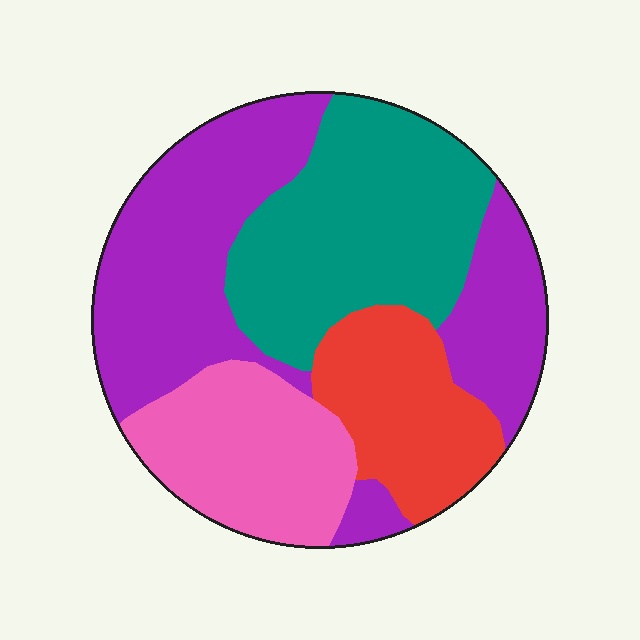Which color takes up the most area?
Purple, at roughly 40%.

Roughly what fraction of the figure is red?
Red covers roughly 15% of the figure.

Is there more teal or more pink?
Teal.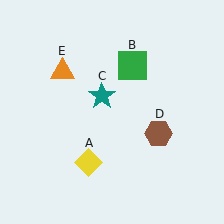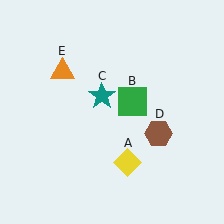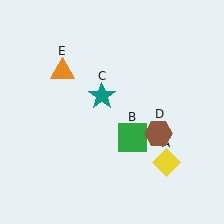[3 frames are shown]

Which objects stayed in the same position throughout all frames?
Teal star (object C) and brown hexagon (object D) and orange triangle (object E) remained stationary.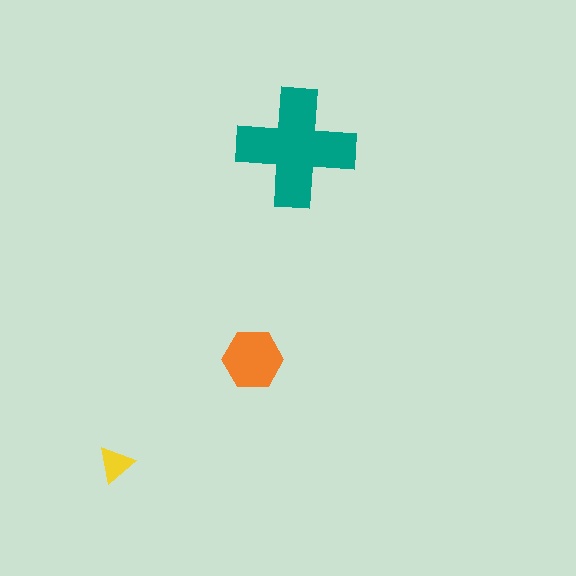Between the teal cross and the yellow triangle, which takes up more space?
The teal cross.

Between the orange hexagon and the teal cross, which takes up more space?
The teal cross.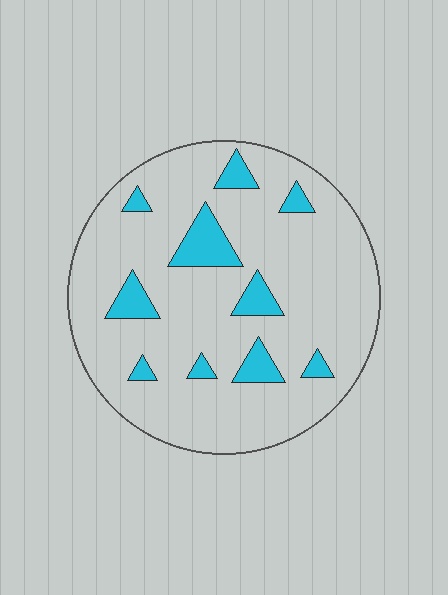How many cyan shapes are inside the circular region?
10.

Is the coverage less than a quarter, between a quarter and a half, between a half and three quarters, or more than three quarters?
Less than a quarter.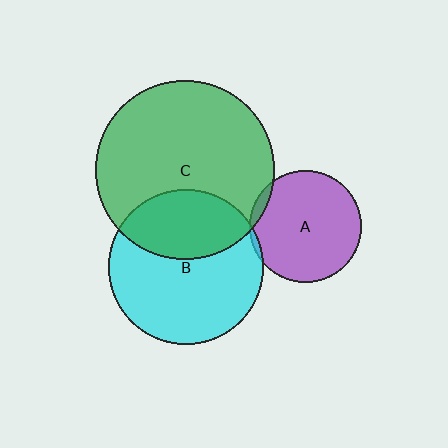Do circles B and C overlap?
Yes.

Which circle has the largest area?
Circle C (green).